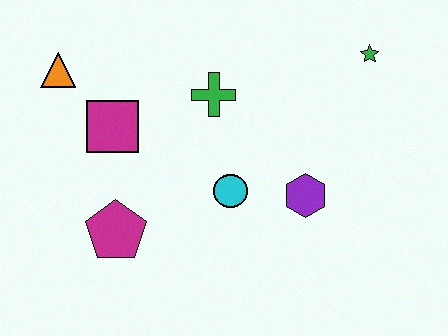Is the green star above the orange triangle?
Yes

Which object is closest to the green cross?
The cyan circle is closest to the green cross.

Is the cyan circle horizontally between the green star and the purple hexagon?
No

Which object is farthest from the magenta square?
The green star is farthest from the magenta square.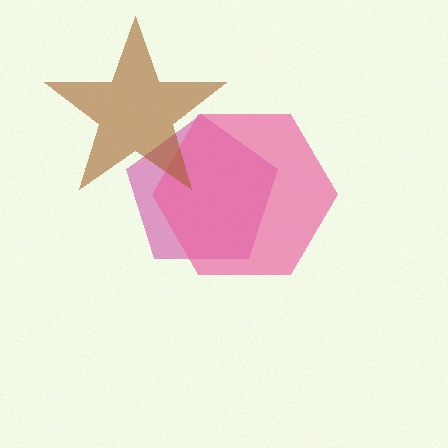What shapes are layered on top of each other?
The layered shapes are: a magenta pentagon, a pink hexagon, a brown star.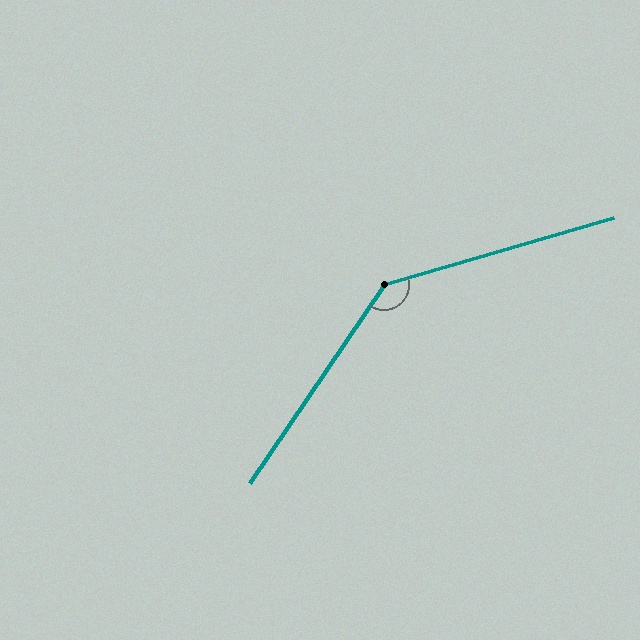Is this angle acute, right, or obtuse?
It is obtuse.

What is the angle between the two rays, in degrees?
Approximately 140 degrees.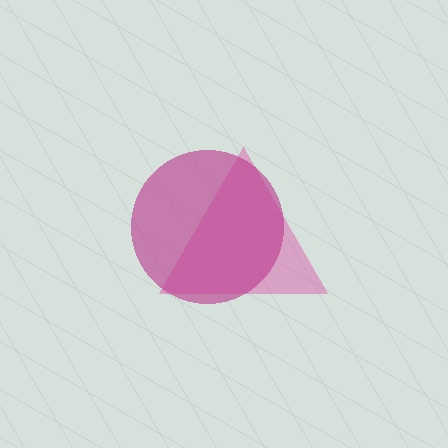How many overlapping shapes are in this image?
There are 2 overlapping shapes in the image.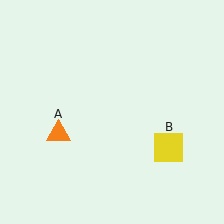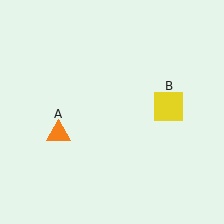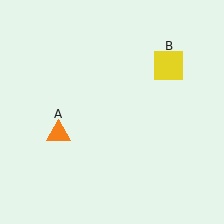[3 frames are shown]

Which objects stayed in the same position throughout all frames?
Orange triangle (object A) remained stationary.